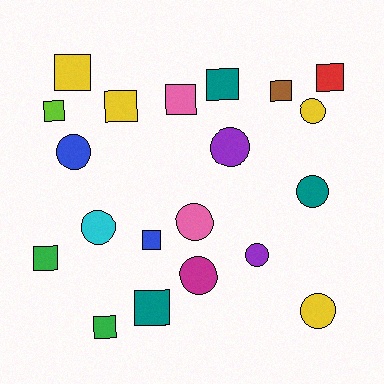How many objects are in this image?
There are 20 objects.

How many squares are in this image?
There are 11 squares.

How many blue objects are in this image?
There are 2 blue objects.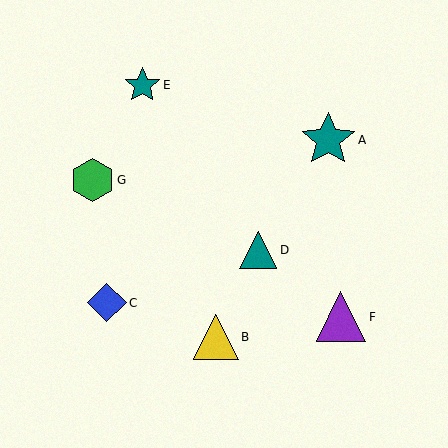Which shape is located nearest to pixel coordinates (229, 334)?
The yellow triangle (labeled B) at (216, 337) is nearest to that location.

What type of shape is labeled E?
Shape E is a teal star.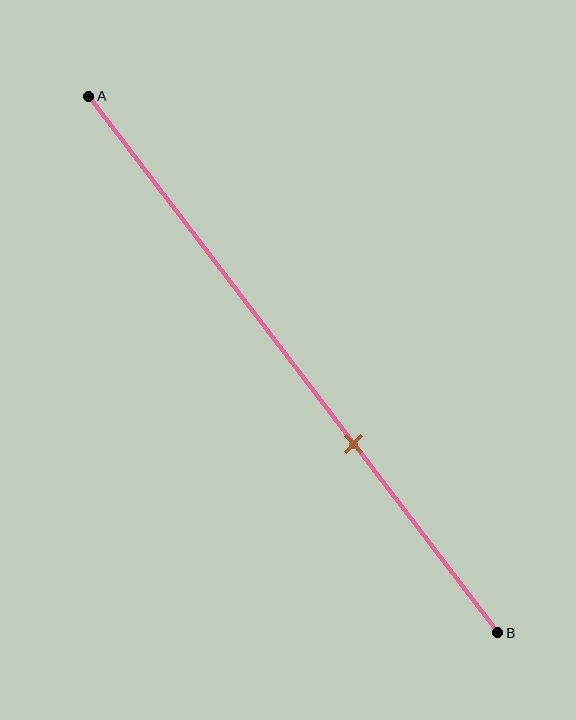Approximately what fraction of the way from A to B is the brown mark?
The brown mark is approximately 65% of the way from A to B.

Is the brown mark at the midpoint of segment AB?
No, the mark is at about 65% from A, not at the 50% midpoint.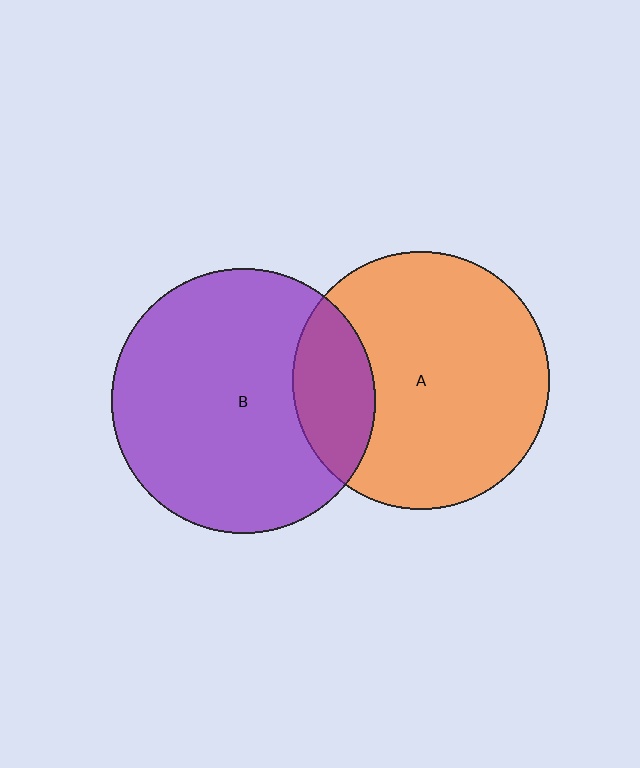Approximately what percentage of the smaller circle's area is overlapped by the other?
Approximately 20%.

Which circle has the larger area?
Circle B (purple).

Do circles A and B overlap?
Yes.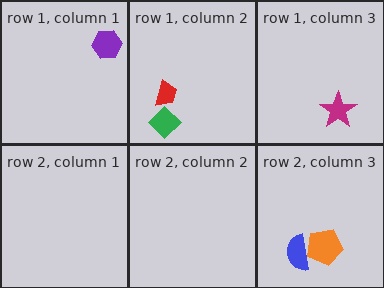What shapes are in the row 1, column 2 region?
The green diamond, the red trapezoid.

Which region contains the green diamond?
The row 1, column 2 region.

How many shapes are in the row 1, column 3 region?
1.